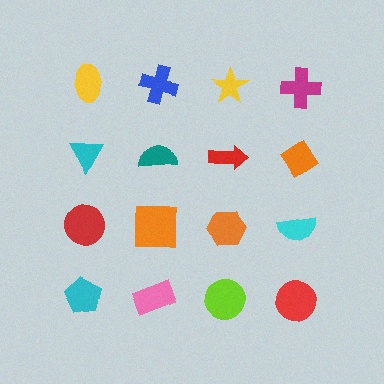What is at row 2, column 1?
A cyan triangle.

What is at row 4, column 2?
A pink rectangle.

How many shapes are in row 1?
4 shapes.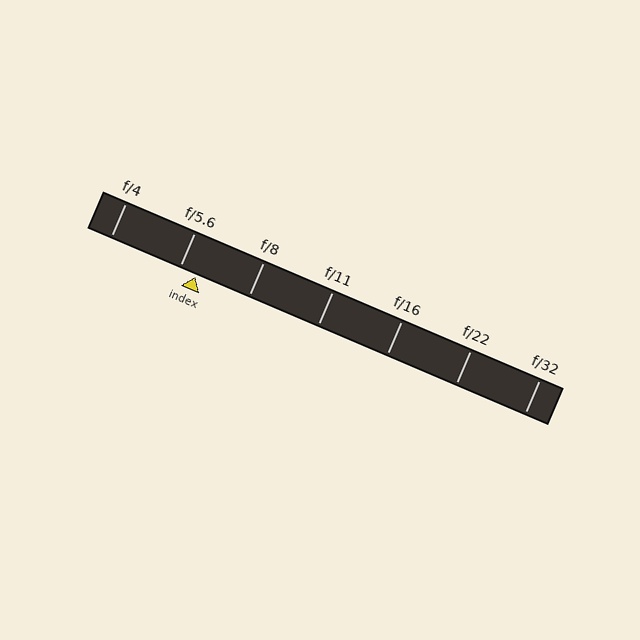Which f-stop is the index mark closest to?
The index mark is closest to f/5.6.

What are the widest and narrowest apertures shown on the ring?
The widest aperture shown is f/4 and the narrowest is f/32.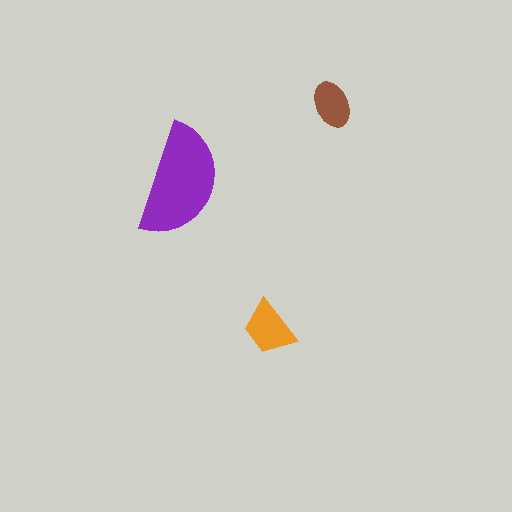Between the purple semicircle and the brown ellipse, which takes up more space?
The purple semicircle.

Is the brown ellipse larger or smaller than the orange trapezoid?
Smaller.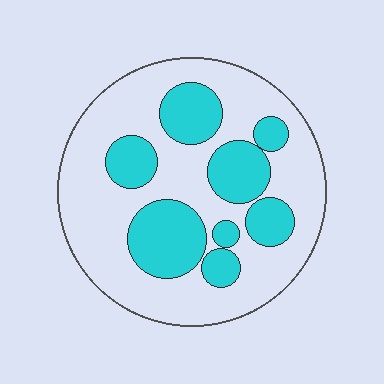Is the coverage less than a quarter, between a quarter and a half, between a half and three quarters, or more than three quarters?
Between a quarter and a half.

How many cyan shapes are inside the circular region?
8.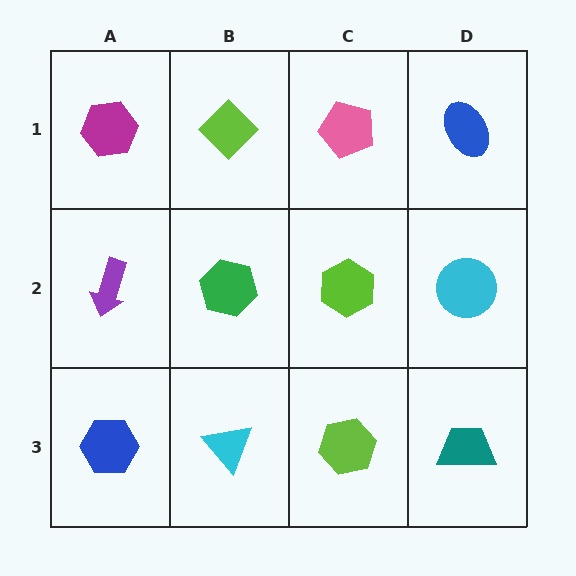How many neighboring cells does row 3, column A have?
2.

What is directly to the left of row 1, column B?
A magenta hexagon.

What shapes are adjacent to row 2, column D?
A blue ellipse (row 1, column D), a teal trapezoid (row 3, column D), a lime hexagon (row 2, column C).